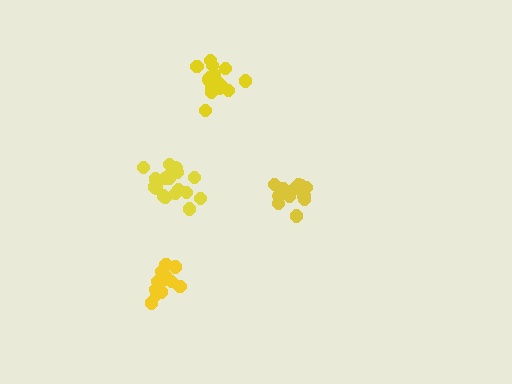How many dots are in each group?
Group 1: 19 dots, Group 2: 15 dots, Group 3: 17 dots, Group 4: 19 dots (70 total).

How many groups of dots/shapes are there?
There are 4 groups.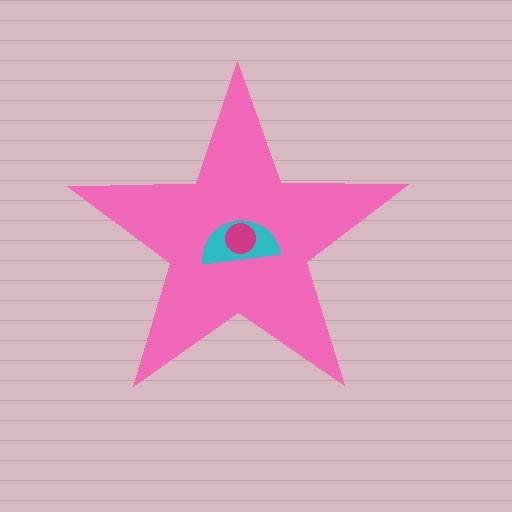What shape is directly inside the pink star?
The cyan semicircle.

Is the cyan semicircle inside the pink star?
Yes.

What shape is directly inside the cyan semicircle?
The magenta circle.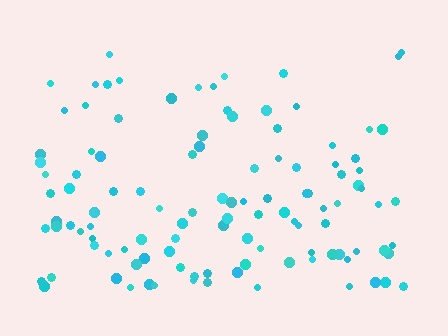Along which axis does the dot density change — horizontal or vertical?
Vertical.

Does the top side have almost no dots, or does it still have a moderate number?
Still a moderate number, just noticeably fewer than the bottom.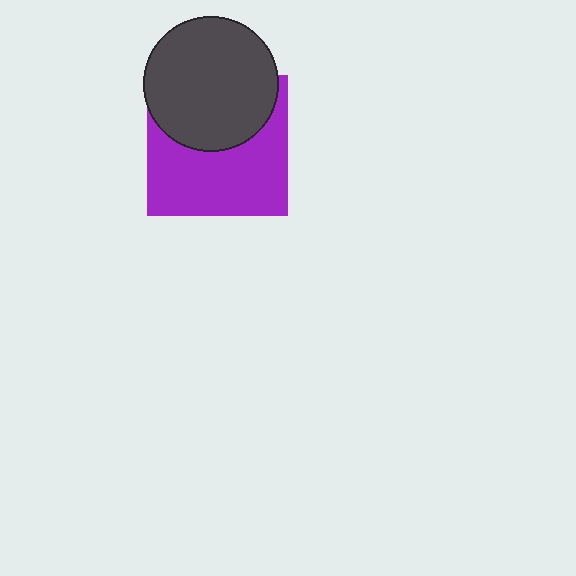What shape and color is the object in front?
The object in front is a dark gray circle.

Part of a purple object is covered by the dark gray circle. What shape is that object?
It is a square.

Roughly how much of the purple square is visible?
About half of it is visible (roughly 58%).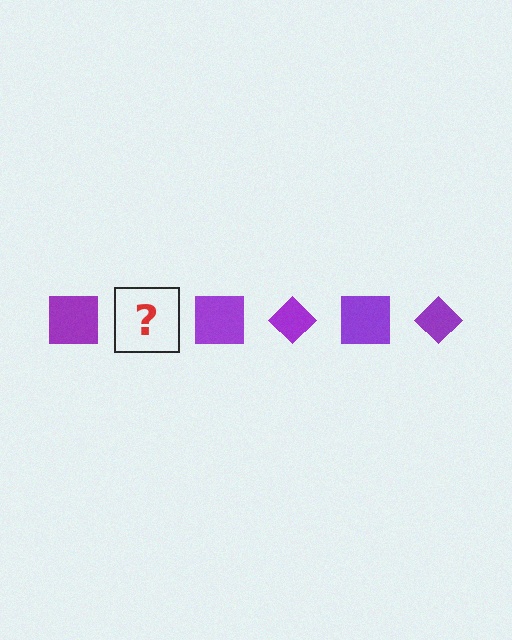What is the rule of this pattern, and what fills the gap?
The rule is that the pattern cycles through square, diamond shapes in purple. The gap should be filled with a purple diamond.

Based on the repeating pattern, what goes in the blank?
The blank should be a purple diamond.